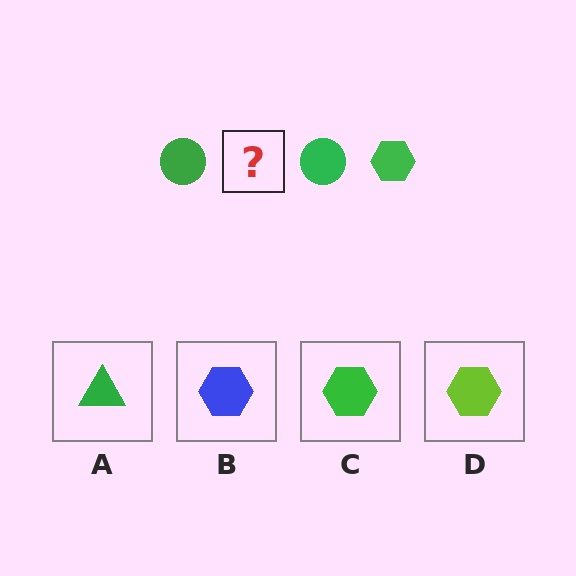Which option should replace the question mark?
Option C.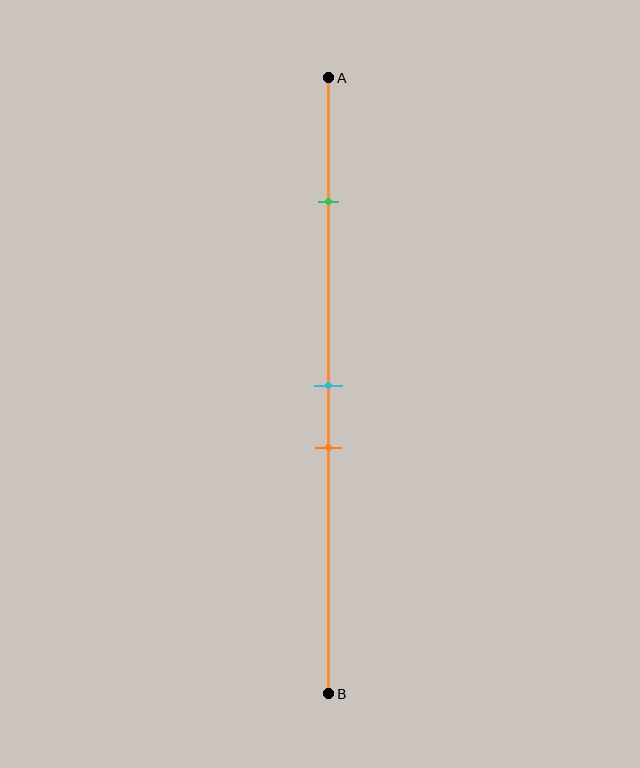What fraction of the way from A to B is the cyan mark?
The cyan mark is approximately 50% (0.5) of the way from A to B.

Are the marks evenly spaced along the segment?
No, the marks are not evenly spaced.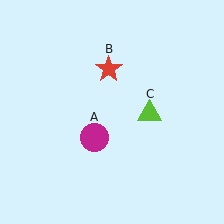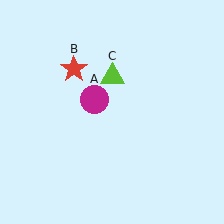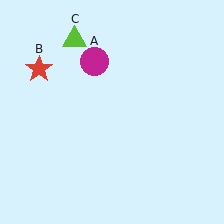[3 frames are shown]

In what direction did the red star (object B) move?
The red star (object B) moved left.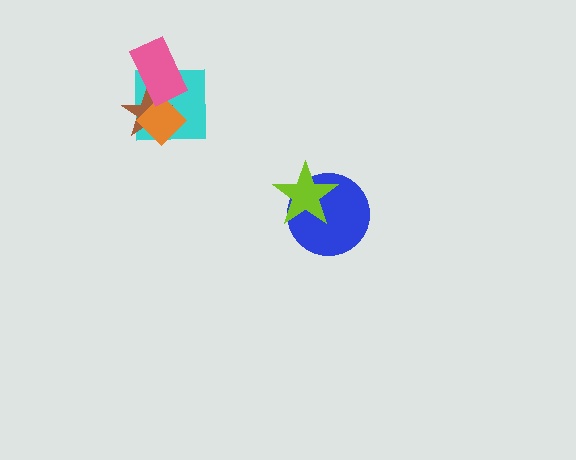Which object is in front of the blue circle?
The lime star is in front of the blue circle.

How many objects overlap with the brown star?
3 objects overlap with the brown star.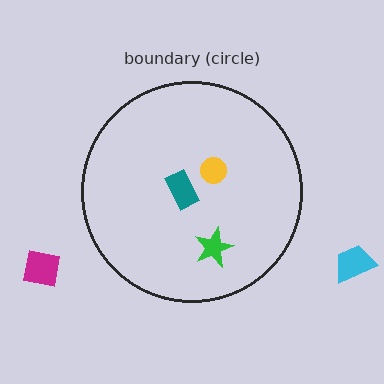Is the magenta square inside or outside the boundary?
Outside.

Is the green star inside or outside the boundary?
Inside.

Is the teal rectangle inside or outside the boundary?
Inside.